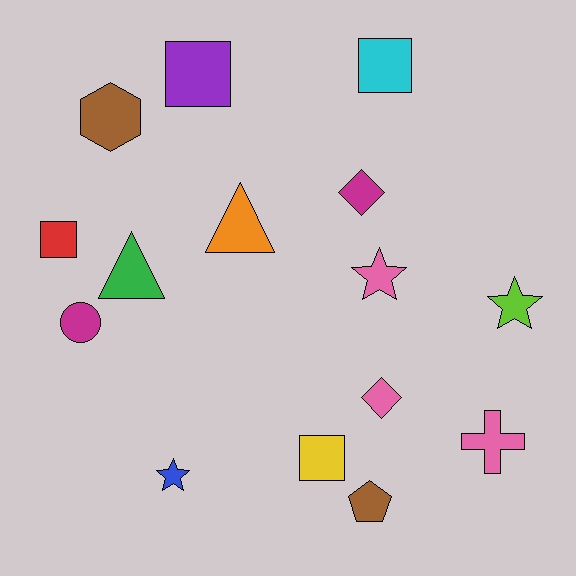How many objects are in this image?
There are 15 objects.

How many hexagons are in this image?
There is 1 hexagon.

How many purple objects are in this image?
There is 1 purple object.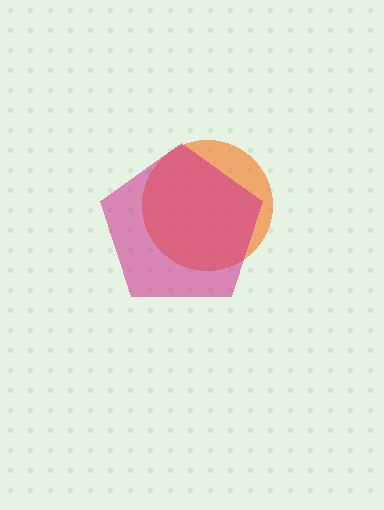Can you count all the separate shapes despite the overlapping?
Yes, there are 2 separate shapes.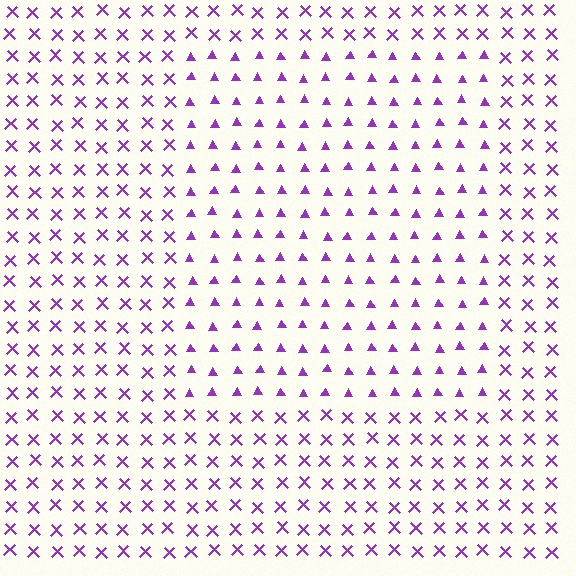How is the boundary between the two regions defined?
The boundary is defined by a change in element shape: triangles inside vs. X marks outside. All elements share the same color and spacing.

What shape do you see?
I see a rectangle.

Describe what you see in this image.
The image is filled with small purple elements arranged in a uniform grid. A rectangle-shaped region contains triangles, while the surrounding area contains X marks. The boundary is defined purely by the change in element shape.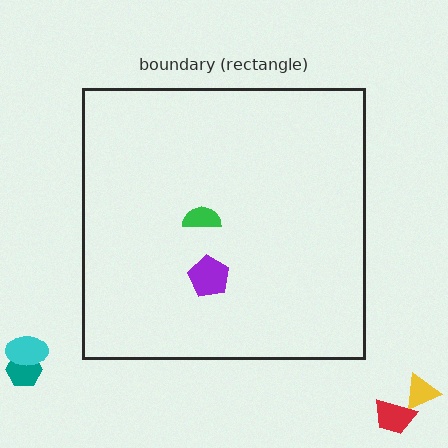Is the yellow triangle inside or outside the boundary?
Outside.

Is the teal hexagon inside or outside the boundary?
Outside.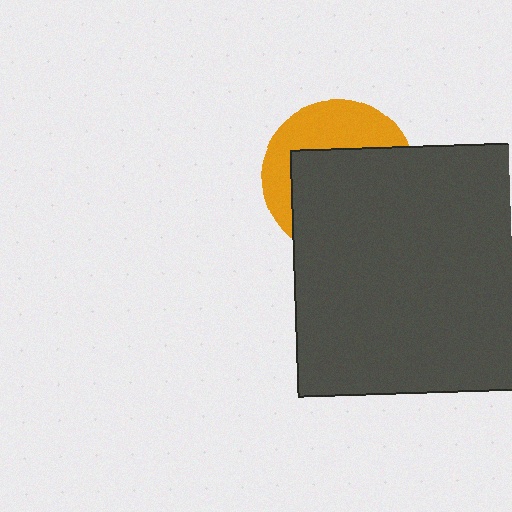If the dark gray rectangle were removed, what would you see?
You would see the complete orange circle.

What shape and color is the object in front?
The object in front is a dark gray rectangle.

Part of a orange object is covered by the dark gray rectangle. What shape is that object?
It is a circle.